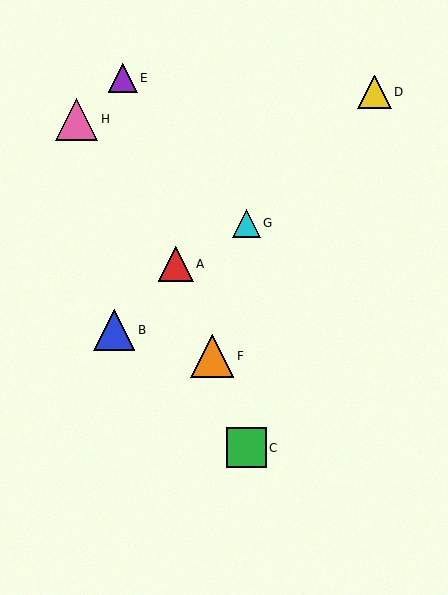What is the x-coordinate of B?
Object B is at x≈114.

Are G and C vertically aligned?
Yes, both are at x≈246.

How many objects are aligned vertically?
2 objects (C, G) are aligned vertically.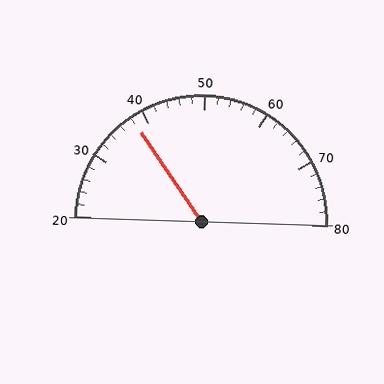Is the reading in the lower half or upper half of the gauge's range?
The reading is in the lower half of the range (20 to 80).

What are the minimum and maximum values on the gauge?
The gauge ranges from 20 to 80.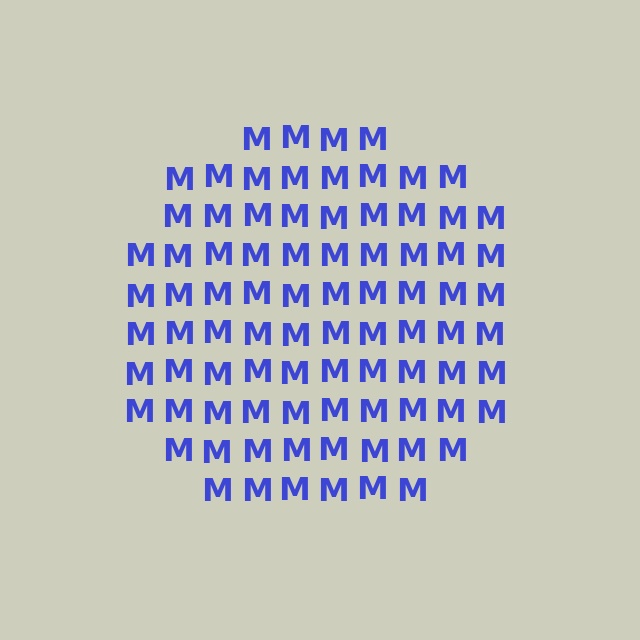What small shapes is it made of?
It is made of small letter M's.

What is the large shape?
The large shape is a circle.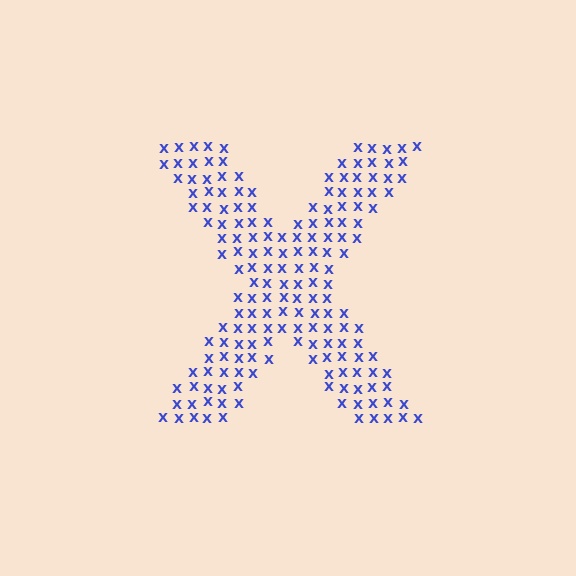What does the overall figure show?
The overall figure shows the letter X.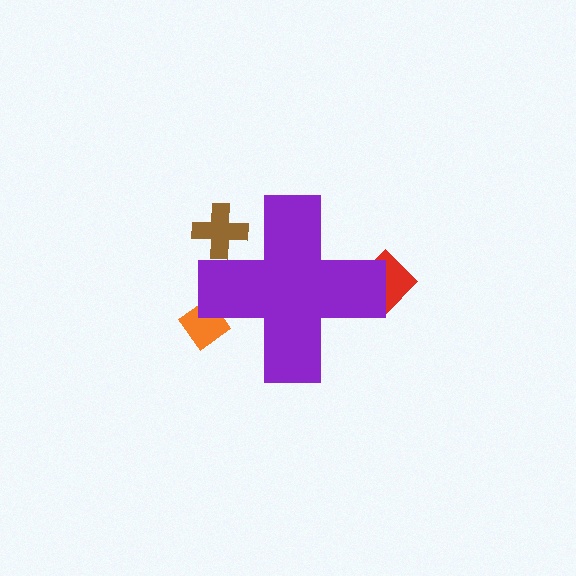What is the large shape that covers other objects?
A purple cross.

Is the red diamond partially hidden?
Yes, the red diamond is partially hidden behind the purple cross.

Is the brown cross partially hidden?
Yes, the brown cross is partially hidden behind the purple cross.